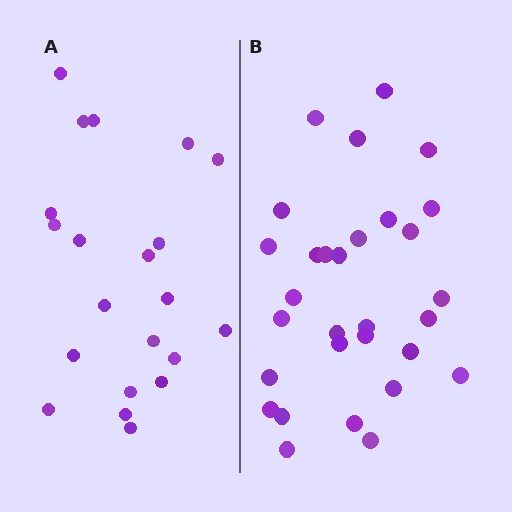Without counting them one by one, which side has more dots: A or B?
Region B (the right region) has more dots.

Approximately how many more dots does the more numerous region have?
Region B has roughly 8 or so more dots than region A.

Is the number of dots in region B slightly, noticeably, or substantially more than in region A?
Region B has noticeably more, but not dramatically so. The ratio is roughly 1.4 to 1.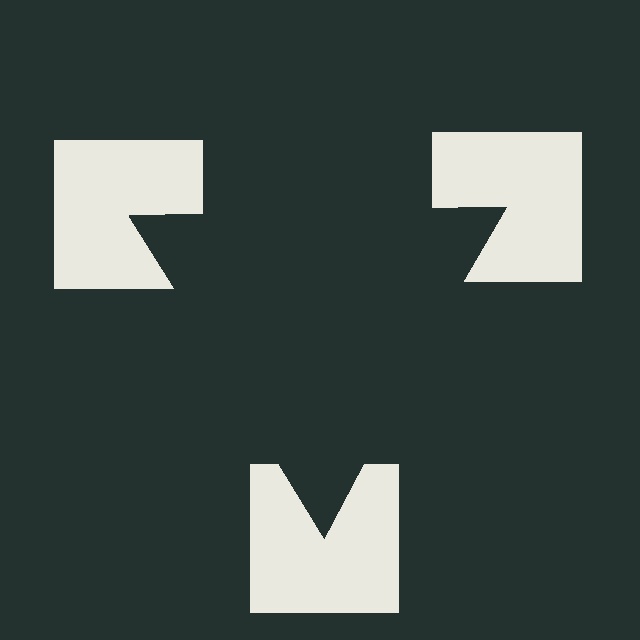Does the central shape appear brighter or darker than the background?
It typically appears slightly darker than the background, even though no actual brightness change is drawn.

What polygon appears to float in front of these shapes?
An illusory triangle — its edges are inferred from the aligned wedge cuts in the notched squares, not physically drawn.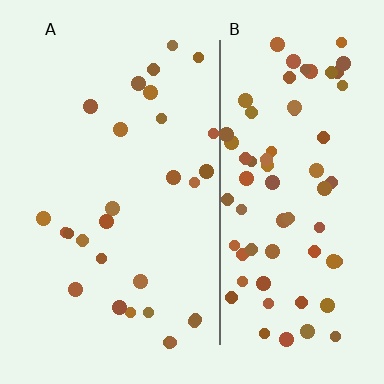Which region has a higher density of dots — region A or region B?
B (the right).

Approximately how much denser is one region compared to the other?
Approximately 2.5× — region B over region A.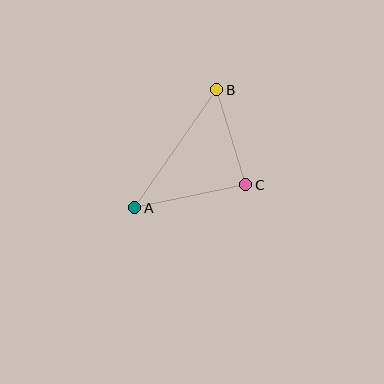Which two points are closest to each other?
Points B and C are closest to each other.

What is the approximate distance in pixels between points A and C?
The distance between A and C is approximately 113 pixels.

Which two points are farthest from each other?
Points A and B are farthest from each other.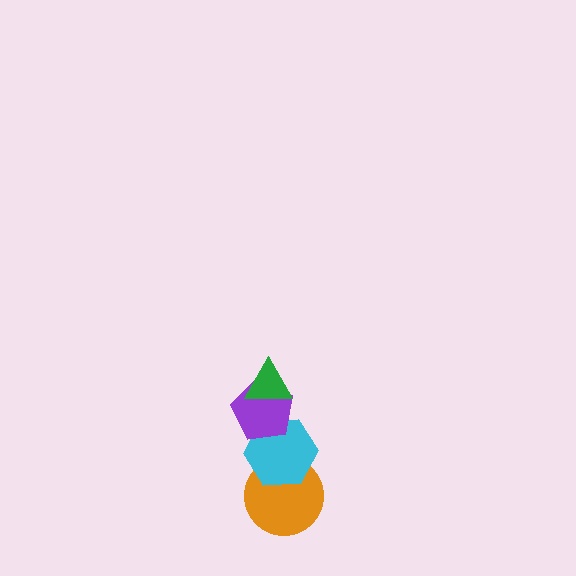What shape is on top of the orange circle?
The cyan hexagon is on top of the orange circle.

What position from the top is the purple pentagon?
The purple pentagon is 2nd from the top.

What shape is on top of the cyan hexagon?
The purple pentagon is on top of the cyan hexagon.